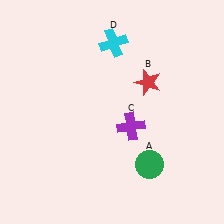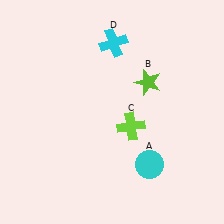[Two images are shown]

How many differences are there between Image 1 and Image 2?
There are 3 differences between the two images.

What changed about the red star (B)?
In Image 1, B is red. In Image 2, it changed to lime.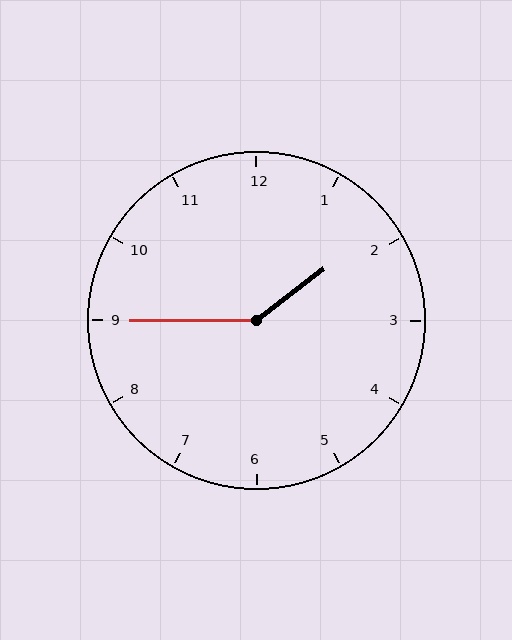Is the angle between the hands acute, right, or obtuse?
It is obtuse.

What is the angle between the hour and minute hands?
Approximately 142 degrees.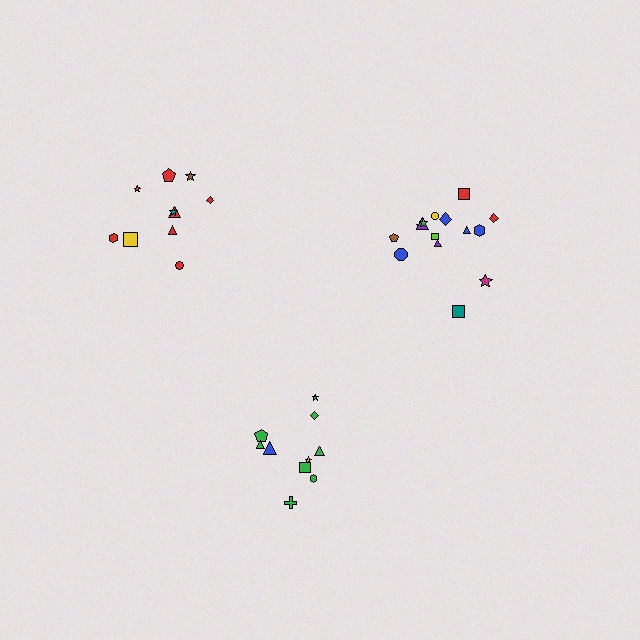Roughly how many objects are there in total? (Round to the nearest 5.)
Roughly 35 objects in total.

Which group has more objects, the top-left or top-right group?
The top-right group.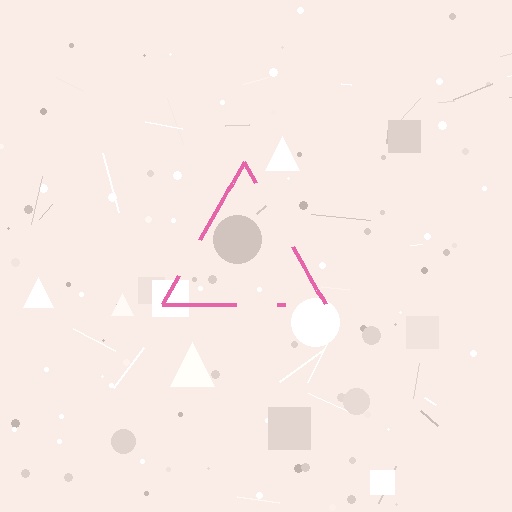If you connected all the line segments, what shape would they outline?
They would outline a triangle.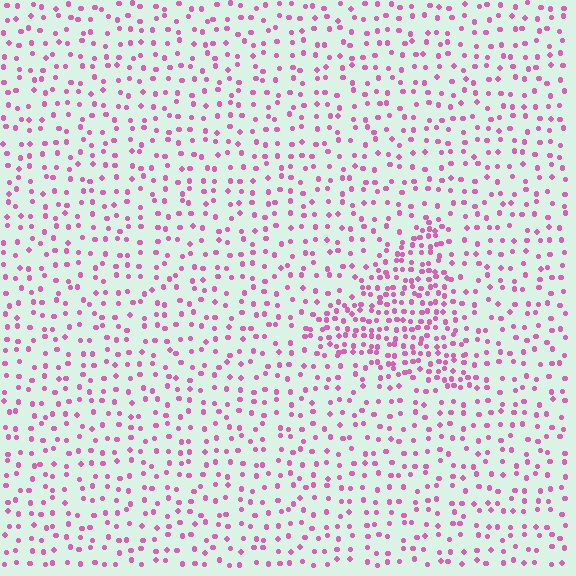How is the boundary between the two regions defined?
The boundary is defined by a change in element density (approximately 2.2x ratio). All elements are the same color, size, and shape.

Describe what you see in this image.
The image contains small pink elements arranged at two different densities. A triangle-shaped region is visible where the elements are more densely packed than the surrounding area.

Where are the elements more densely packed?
The elements are more densely packed inside the triangle boundary.